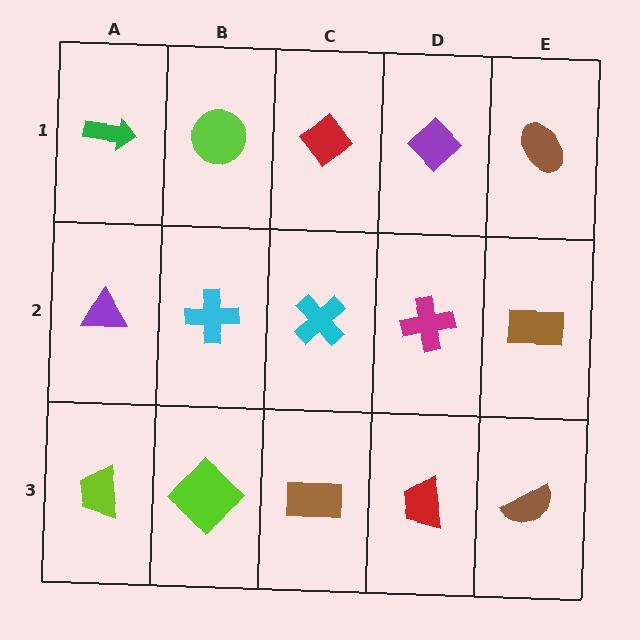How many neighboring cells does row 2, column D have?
4.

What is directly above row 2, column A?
A green arrow.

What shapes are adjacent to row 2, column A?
A green arrow (row 1, column A), a lime trapezoid (row 3, column A), a cyan cross (row 2, column B).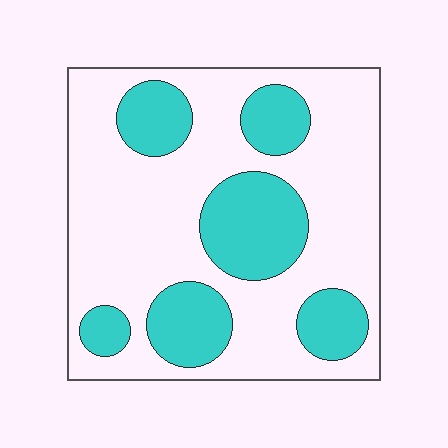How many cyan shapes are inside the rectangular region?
6.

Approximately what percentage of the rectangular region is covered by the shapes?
Approximately 30%.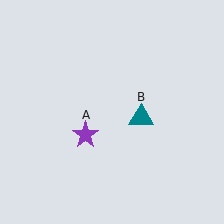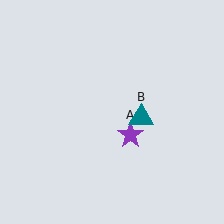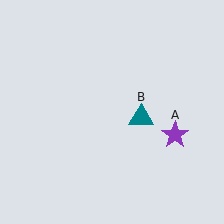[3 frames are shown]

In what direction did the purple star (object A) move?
The purple star (object A) moved right.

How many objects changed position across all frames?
1 object changed position: purple star (object A).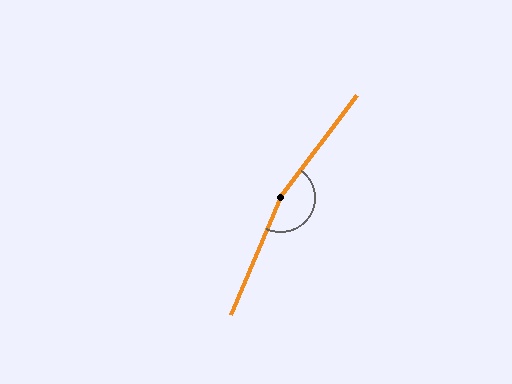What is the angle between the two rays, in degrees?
Approximately 166 degrees.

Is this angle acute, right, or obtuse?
It is obtuse.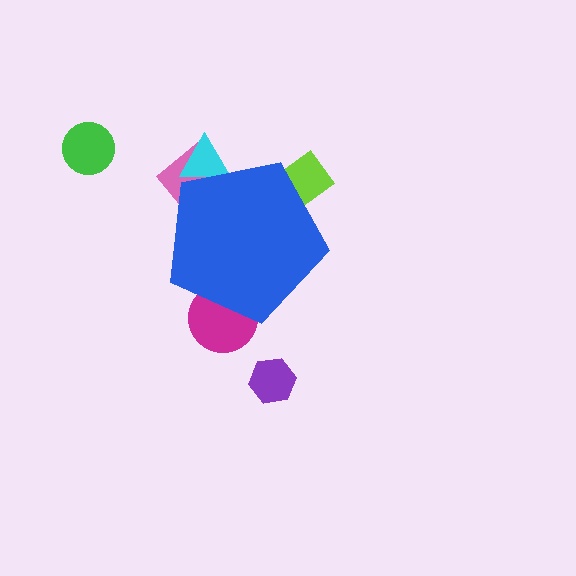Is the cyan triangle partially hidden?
Yes, the cyan triangle is partially hidden behind the blue pentagon.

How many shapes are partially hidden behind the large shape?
4 shapes are partially hidden.